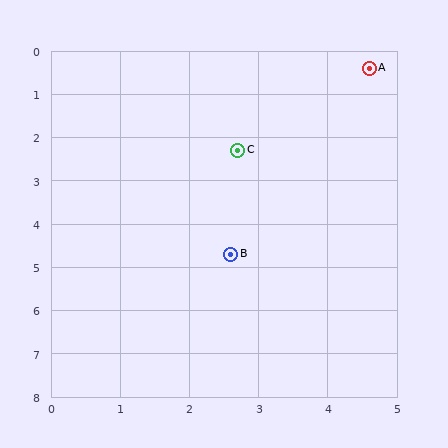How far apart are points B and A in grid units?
Points B and A are about 4.7 grid units apart.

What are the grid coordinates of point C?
Point C is at approximately (2.7, 2.3).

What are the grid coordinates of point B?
Point B is at approximately (2.6, 4.7).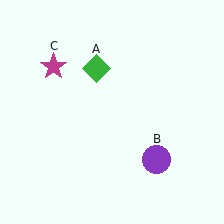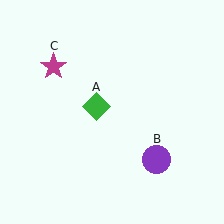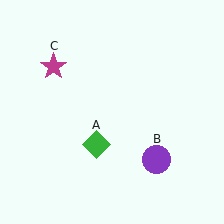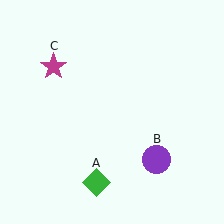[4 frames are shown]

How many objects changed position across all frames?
1 object changed position: green diamond (object A).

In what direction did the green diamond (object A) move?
The green diamond (object A) moved down.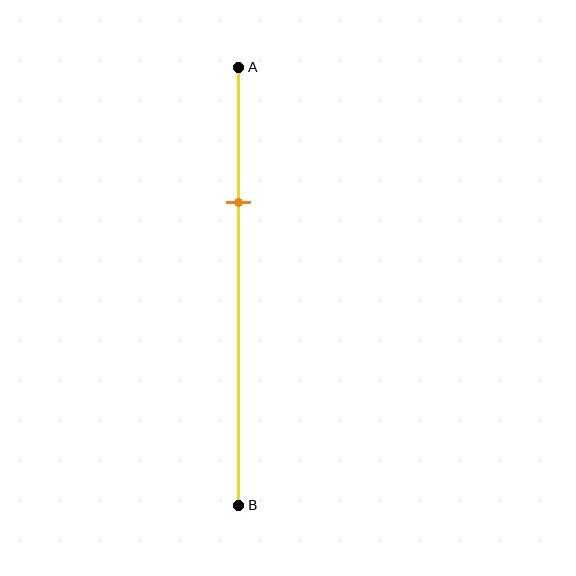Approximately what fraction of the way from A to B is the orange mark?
The orange mark is approximately 30% of the way from A to B.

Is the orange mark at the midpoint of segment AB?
No, the mark is at about 30% from A, not at the 50% midpoint.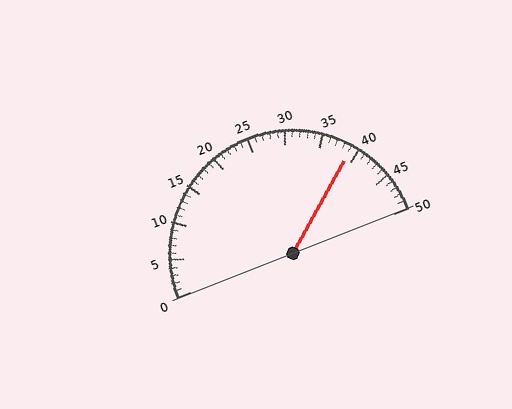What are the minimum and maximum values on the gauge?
The gauge ranges from 0 to 50.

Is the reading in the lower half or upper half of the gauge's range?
The reading is in the upper half of the range (0 to 50).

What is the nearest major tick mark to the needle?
The nearest major tick mark is 40.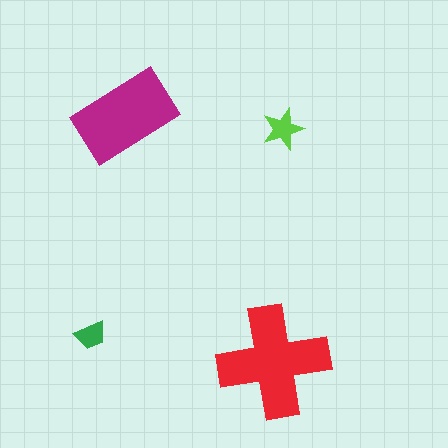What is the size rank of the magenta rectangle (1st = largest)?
2nd.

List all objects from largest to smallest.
The red cross, the magenta rectangle, the lime star, the green trapezoid.